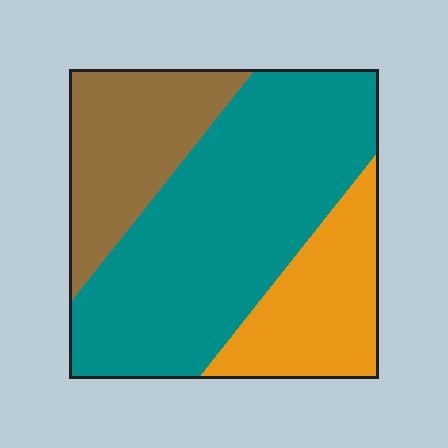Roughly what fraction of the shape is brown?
Brown takes up about one quarter (1/4) of the shape.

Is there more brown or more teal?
Teal.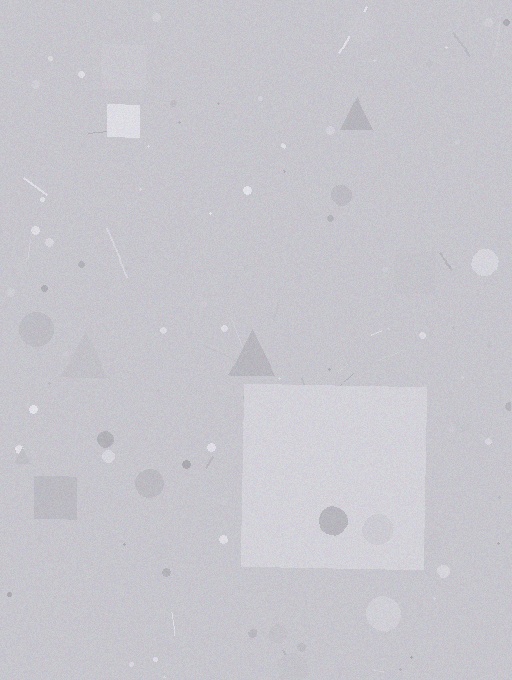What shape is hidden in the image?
A square is hidden in the image.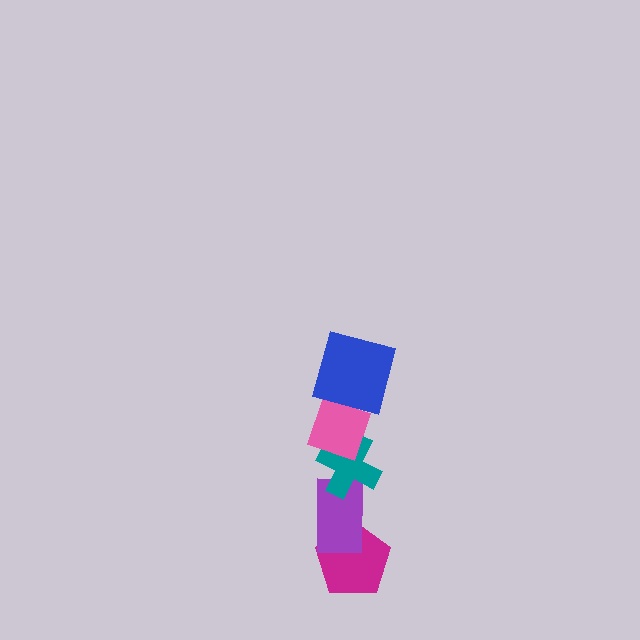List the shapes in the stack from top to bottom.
From top to bottom: the blue square, the pink diamond, the teal cross, the purple rectangle, the magenta pentagon.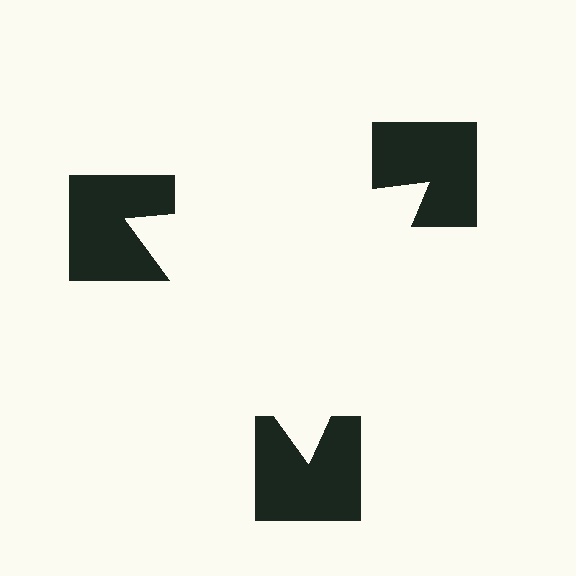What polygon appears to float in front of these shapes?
An illusory triangle — its edges are inferred from the aligned wedge cuts in the notched squares, not physically drawn.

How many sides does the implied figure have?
3 sides.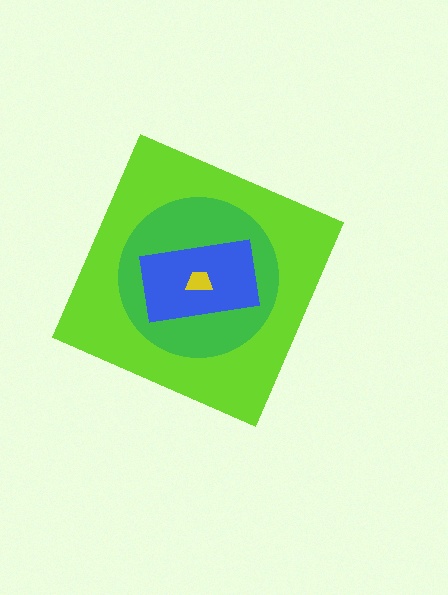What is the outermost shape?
The lime diamond.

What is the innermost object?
The yellow trapezoid.